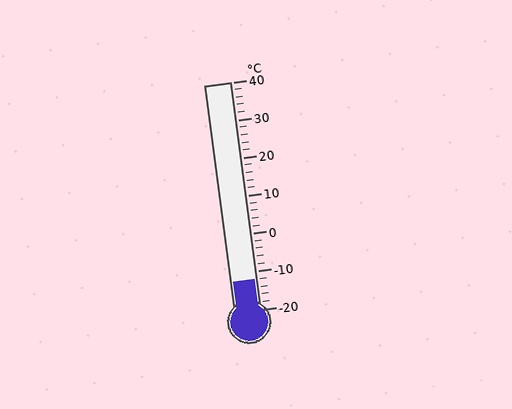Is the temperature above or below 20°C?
The temperature is below 20°C.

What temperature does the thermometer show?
The thermometer shows approximately -12°C.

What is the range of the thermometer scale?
The thermometer scale ranges from -20°C to 40°C.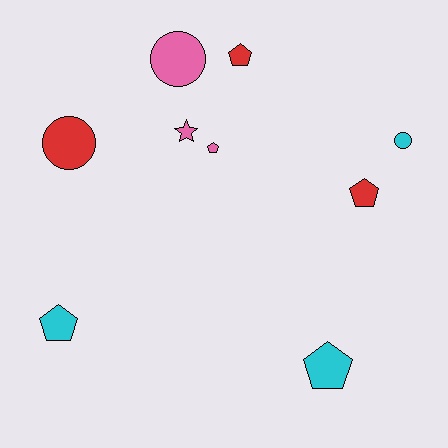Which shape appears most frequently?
Pentagon, with 5 objects.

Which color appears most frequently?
Pink, with 3 objects.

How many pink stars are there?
There is 1 pink star.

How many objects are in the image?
There are 9 objects.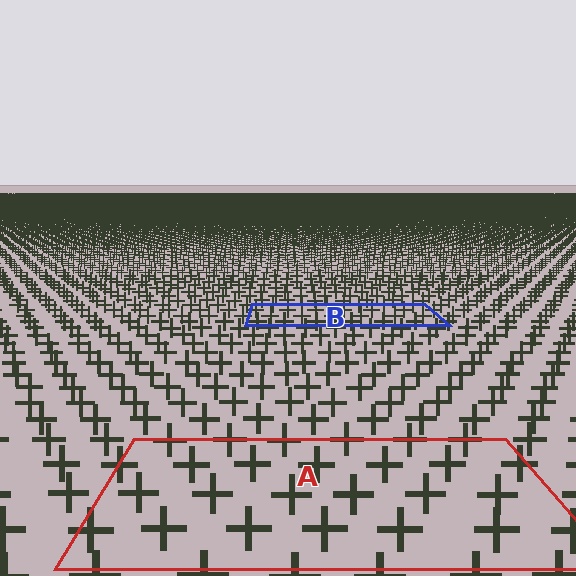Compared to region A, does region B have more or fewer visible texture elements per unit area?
Region B has more texture elements per unit area — they are packed more densely because it is farther away.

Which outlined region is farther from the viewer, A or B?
Region B is farther from the viewer — the texture elements inside it appear smaller and more densely packed.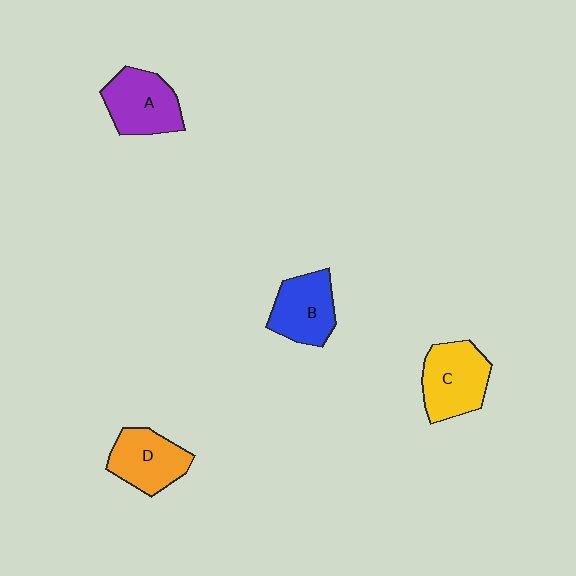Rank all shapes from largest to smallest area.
From largest to smallest: C (yellow), A (purple), D (orange), B (blue).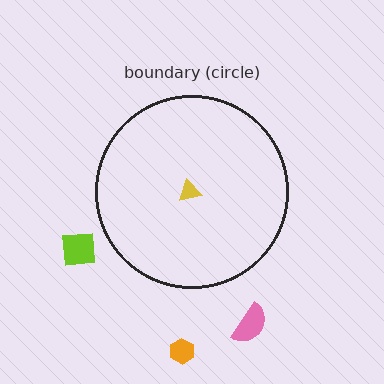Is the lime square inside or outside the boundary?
Outside.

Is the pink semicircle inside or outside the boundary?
Outside.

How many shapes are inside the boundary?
1 inside, 3 outside.